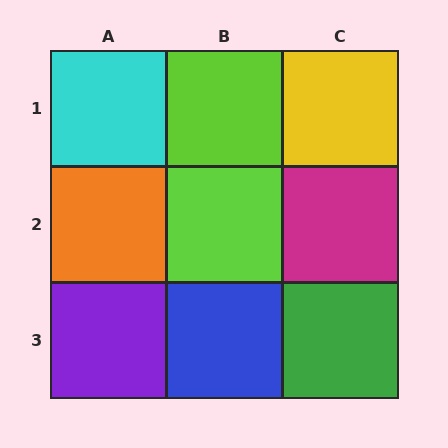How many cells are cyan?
1 cell is cyan.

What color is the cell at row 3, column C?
Green.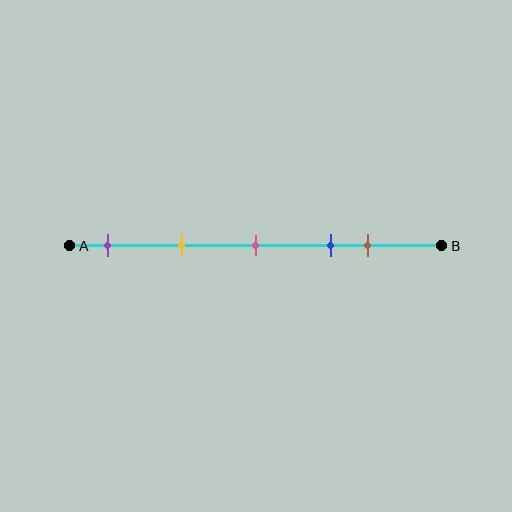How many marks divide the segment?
There are 5 marks dividing the segment.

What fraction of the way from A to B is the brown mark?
The brown mark is approximately 80% (0.8) of the way from A to B.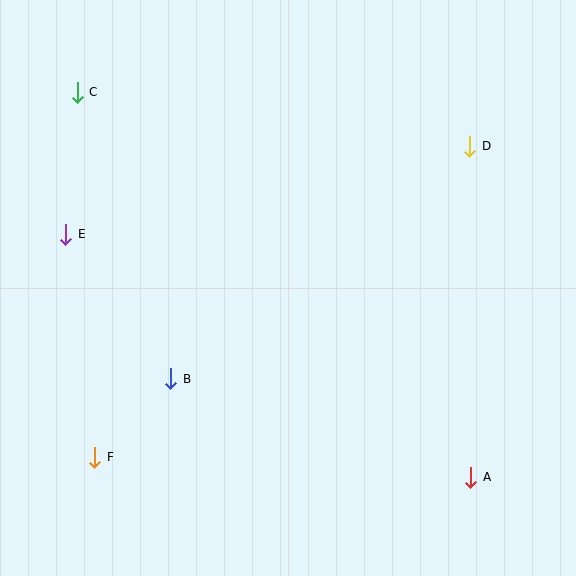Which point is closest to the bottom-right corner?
Point A is closest to the bottom-right corner.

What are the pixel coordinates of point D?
Point D is at (470, 146).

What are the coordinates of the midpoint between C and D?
The midpoint between C and D is at (273, 119).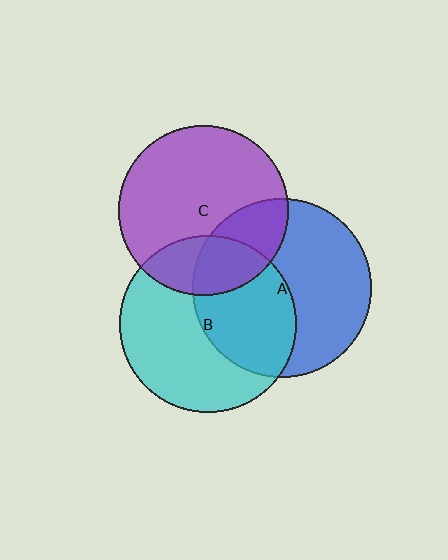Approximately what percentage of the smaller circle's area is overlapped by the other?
Approximately 25%.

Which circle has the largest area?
Circle A (blue).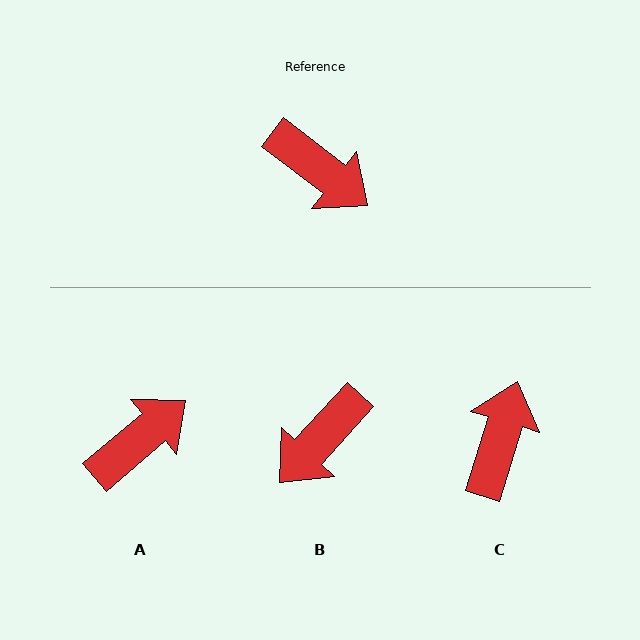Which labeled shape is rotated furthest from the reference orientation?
C, about 111 degrees away.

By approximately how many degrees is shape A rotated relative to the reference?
Approximately 78 degrees counter-clockwise.